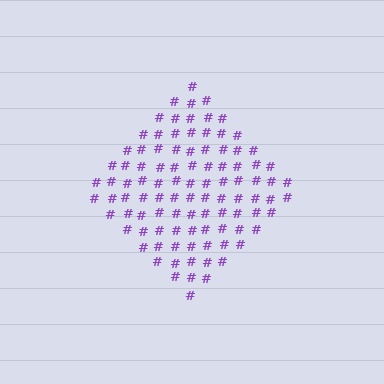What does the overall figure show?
The overall figure shows a diamond.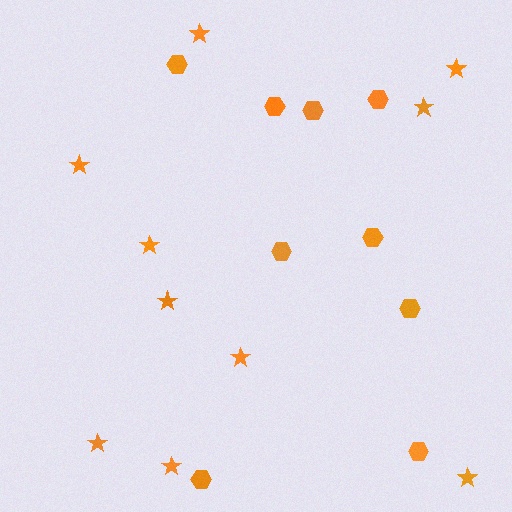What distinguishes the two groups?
There are 2 groups: one group of hexagons (9) and one group of stars (10).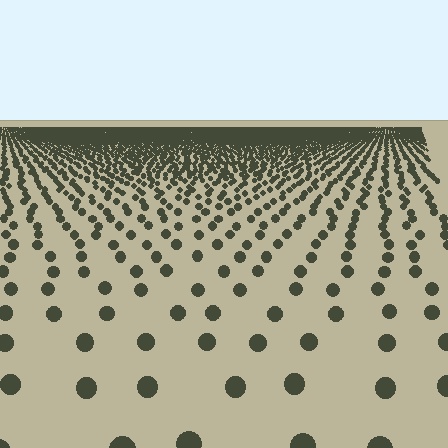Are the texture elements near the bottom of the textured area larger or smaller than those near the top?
Larger. Near the bottom, elements are closer to the viewer and appear at a bigger on-screen size.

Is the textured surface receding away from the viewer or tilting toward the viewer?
The surface is receding away from the viewer. Texture elements get smaller and denser toward the top.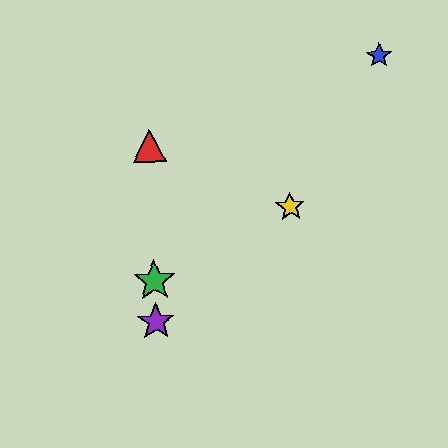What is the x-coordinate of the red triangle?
The red triangle is at x≈149.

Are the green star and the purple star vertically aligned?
Yes, both are at x≈154.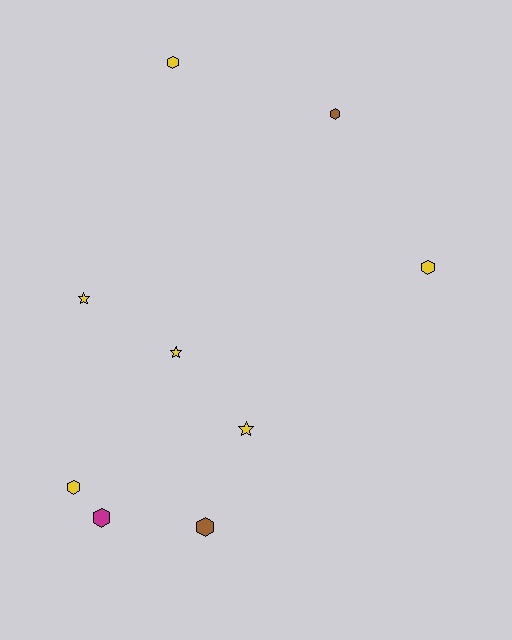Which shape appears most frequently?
Hexagon, with 6 objects.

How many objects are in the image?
There are 9 objects.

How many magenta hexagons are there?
There is 1 magenta hexagon.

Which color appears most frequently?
Yellow, with 6 objects.